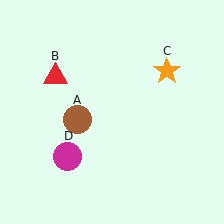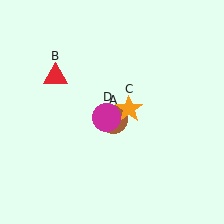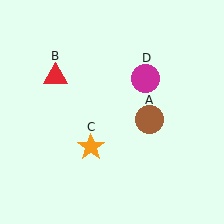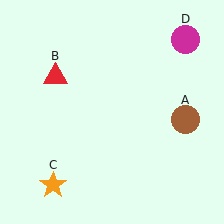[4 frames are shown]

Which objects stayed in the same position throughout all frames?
Red triangle (object B) remained stationary.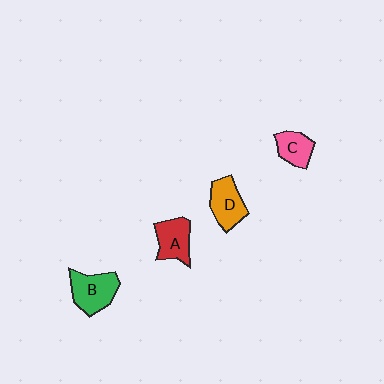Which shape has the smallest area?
Shape C (pink).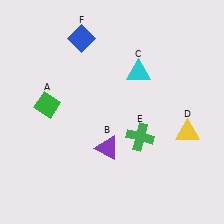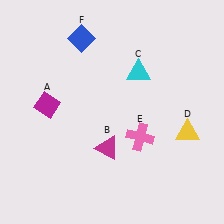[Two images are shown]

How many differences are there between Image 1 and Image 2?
There are 3 differences between the two images.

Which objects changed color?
A changed from green to magenta. B changed from purple to magenta. E changed from green to pink.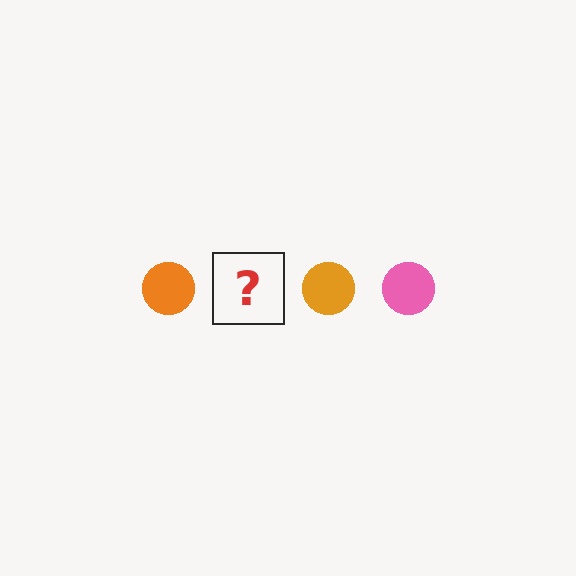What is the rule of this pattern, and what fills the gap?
The rule is that the pattern cycles through orange, pink circles. The gap should be filled with a pink circle.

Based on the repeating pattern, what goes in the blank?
The blank should be a pink circle.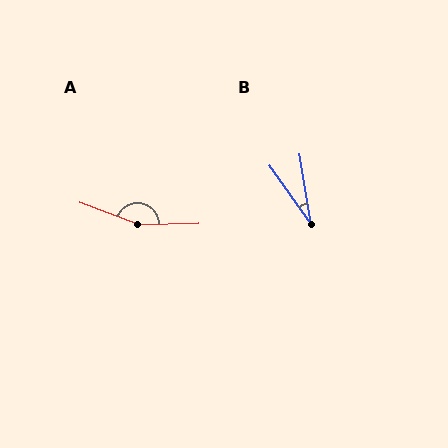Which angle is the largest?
A, at approximately 159 degrees.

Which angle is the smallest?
B, at approximately 26 degrees.